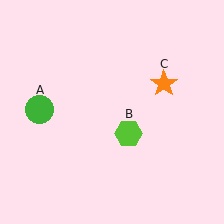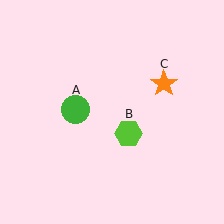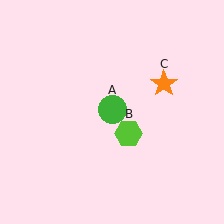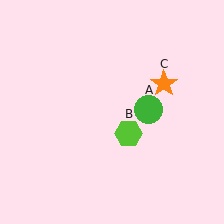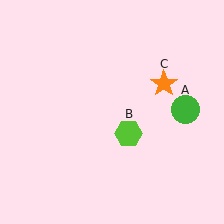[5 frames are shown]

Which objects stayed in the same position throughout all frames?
Lime hexagon (object B) and orange star (object C) remained stationary.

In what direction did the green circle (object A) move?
The green circle (object A) moved right.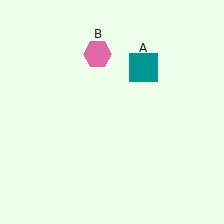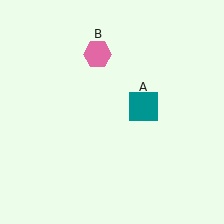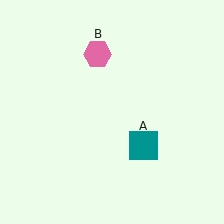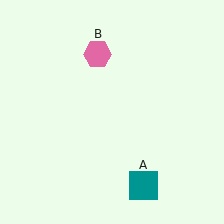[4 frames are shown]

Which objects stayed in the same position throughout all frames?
Pink hexagon (object B) remained stationary.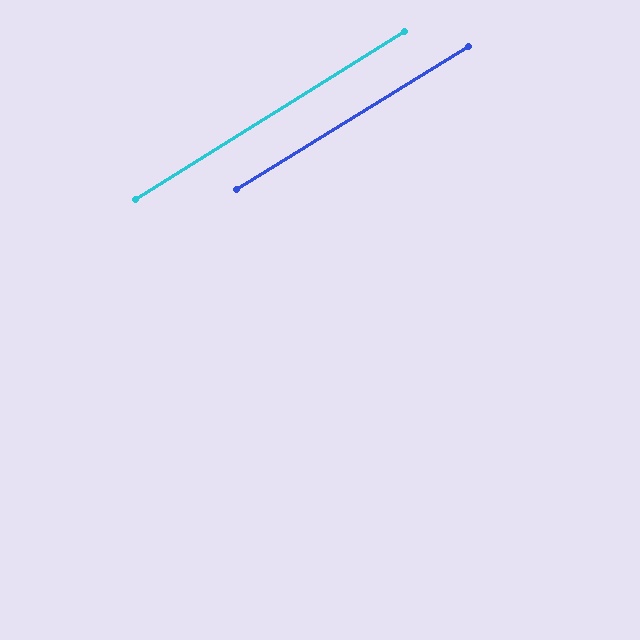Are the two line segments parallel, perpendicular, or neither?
Parallel — their directions differ by only 0.4°.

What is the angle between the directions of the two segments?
Approximately 0 degrees.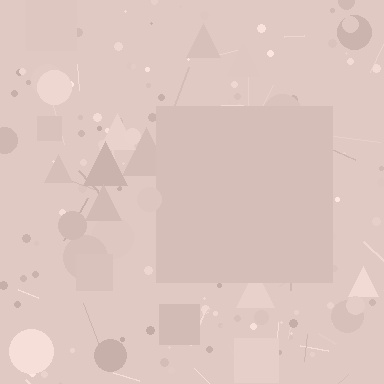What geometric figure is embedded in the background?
A square is embedded in the background.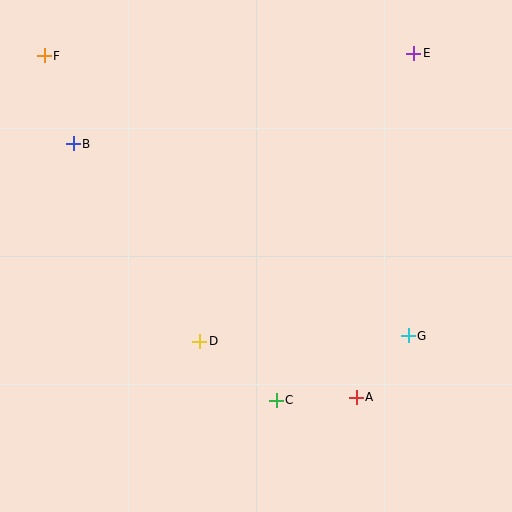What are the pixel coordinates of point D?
Point D is at (200, 341).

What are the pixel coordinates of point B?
Point B is at (73, 144).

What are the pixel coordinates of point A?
Point A is at (356, 397).